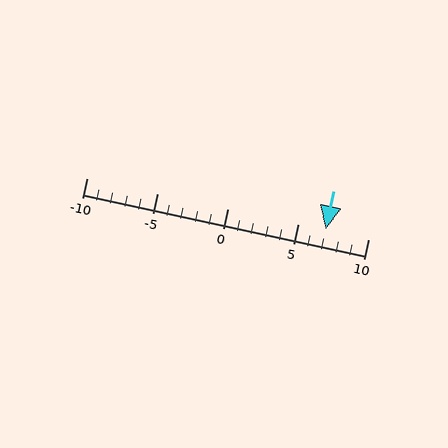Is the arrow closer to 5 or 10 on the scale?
The arrow is closer to 5.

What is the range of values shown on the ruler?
The ruler shows values from -10 to 10.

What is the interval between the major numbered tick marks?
The major tick marks are spaced 5 units apart.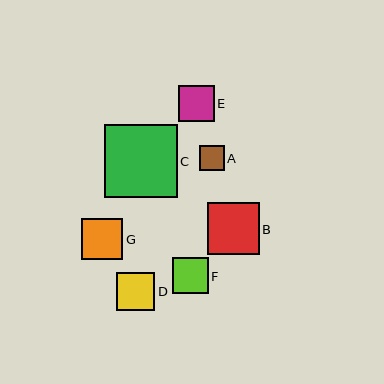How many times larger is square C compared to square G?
Square C is approximately 1.8 times the size of square G.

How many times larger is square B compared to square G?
Square B is approximately 1.3 times the size of square G.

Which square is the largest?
Square C is the largest with a size of approximately 73 pixels.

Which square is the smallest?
Square A is the smallest with a size of approximately 25 pixels.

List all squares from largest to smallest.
From largest to smallest: C, B, G, D, E, F, A.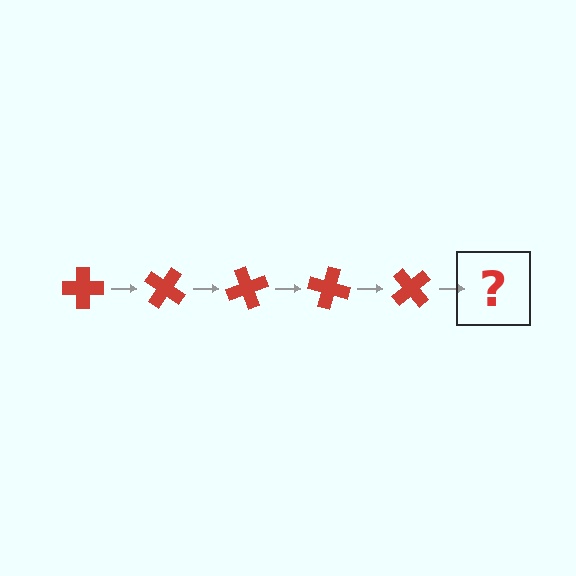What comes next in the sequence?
The next element should be a red cross rotated 175 degrees.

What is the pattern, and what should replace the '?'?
The pattern is that the cross rotates 35 degrees each step. The '?' should be a red cross rotated 175 degrees.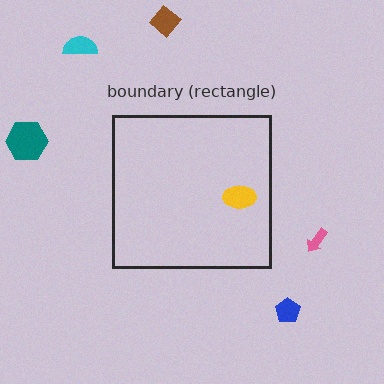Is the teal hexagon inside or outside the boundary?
Outside.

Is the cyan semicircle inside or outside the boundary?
Outside.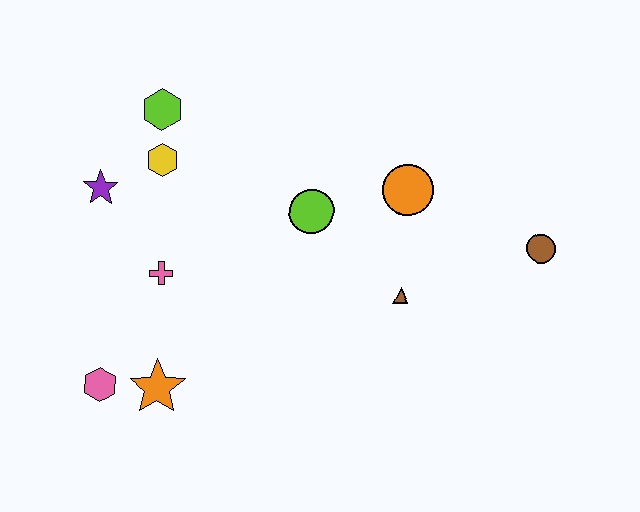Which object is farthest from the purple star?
The brown circle is farthest from the purple star.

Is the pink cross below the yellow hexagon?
Yes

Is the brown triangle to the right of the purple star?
Yes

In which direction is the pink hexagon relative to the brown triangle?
The pink hexagon is to the left of the brown triangle.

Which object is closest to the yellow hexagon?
The lime hexagon is closest to the yellow hexagon.